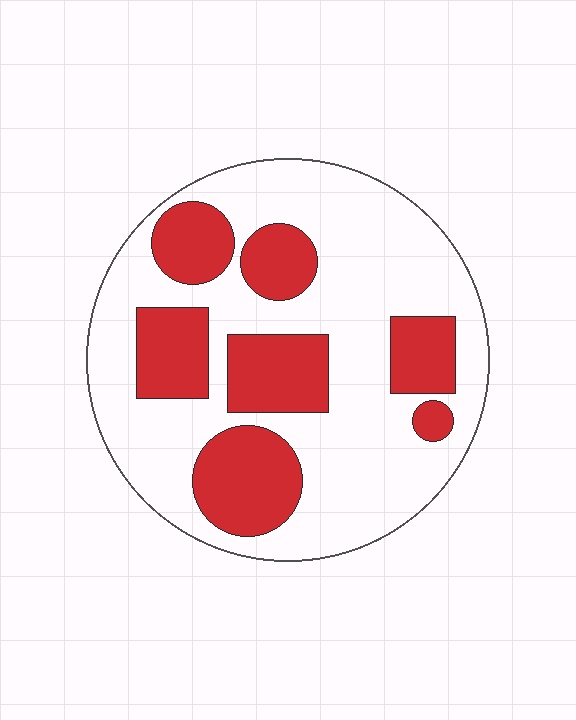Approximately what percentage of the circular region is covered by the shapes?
Approximately 30%.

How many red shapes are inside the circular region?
7.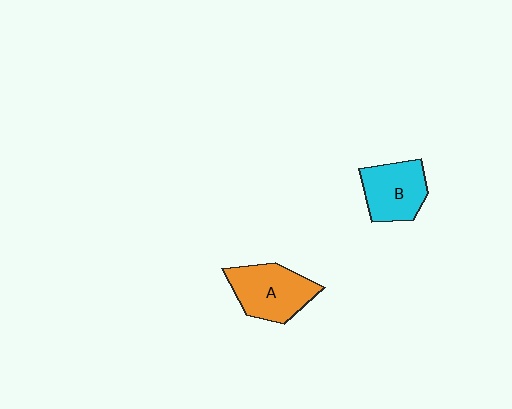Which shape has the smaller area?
Shape B (cyan).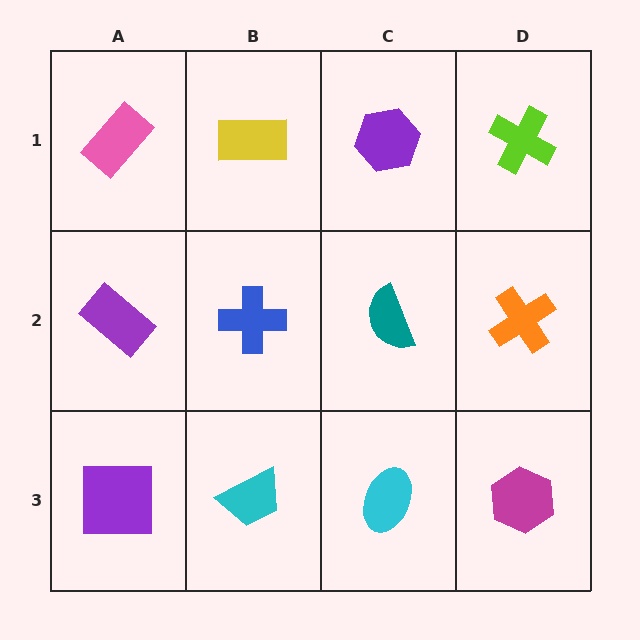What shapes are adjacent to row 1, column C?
A teal semicircle (row 2, column C), a yellow rectangle (row 1, column B), a lime cross (row 1, column D).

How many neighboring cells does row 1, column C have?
3.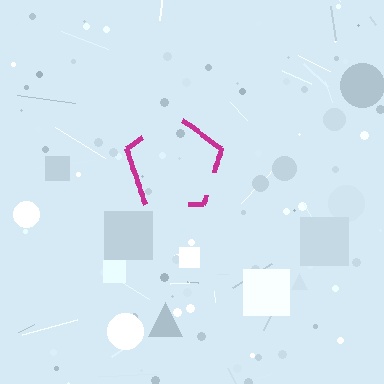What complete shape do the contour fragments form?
The contour fragments form a pentagon.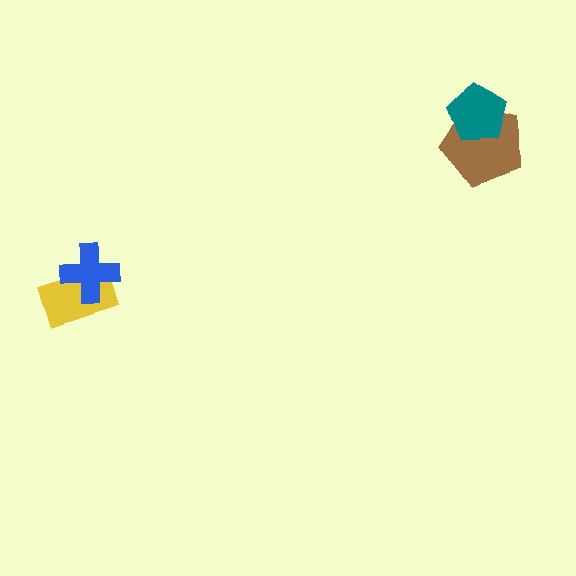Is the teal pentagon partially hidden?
No, no other shape covers it.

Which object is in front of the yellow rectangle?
The blue cross is in front of the yellow rectangle.